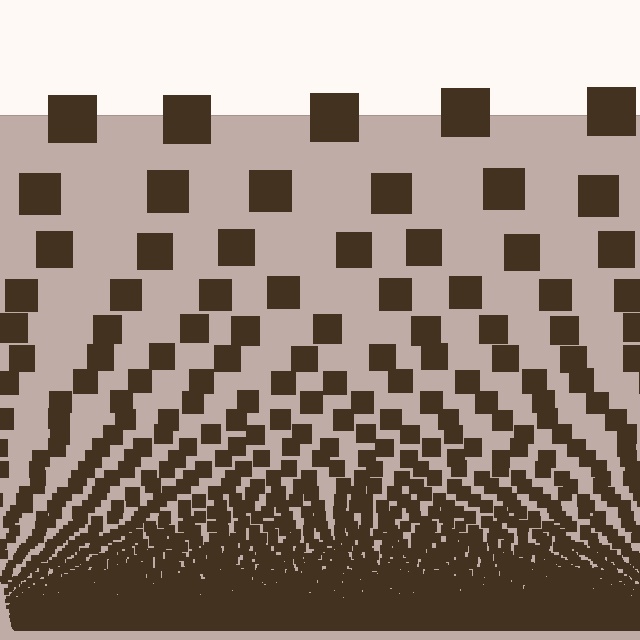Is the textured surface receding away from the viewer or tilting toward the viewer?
The surface appears to tilt toward the viewer. Texture elements get larger and sparser toward the top.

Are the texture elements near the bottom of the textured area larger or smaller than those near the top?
Smaller. The gradient is inverted — elements near the bottom are smaller and denser.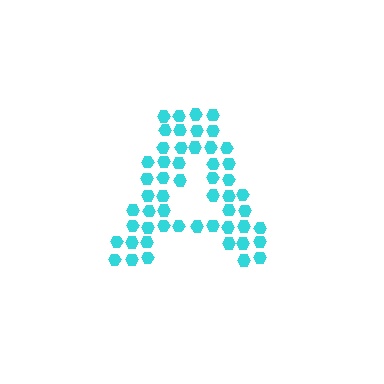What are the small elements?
The small elements are hexagons.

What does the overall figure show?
The overall figure shows the letter A.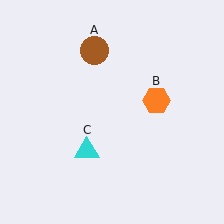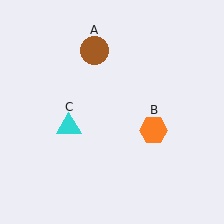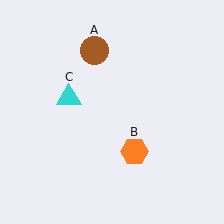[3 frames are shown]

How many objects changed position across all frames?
2 objects changed position: orange hexagon (object B), cyan triangle (object C).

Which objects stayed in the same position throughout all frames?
Brown circle (object A) remained stationary.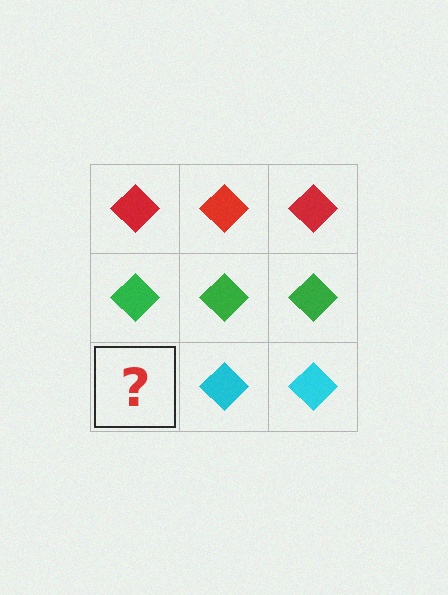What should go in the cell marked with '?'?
The missing cell should contain a cyan diamond.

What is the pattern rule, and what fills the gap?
The rule is that each row has a consistent color. The gap should be filled with a cyan diamond.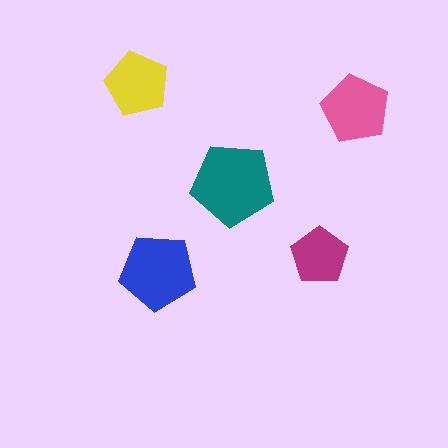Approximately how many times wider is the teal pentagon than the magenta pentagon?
About 1.5 times wider.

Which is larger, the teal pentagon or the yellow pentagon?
The teal one.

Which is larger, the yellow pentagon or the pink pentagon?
The pink one.